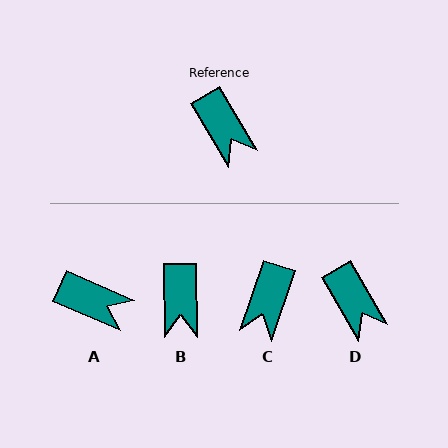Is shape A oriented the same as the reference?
No, it is off by about 36 degrees.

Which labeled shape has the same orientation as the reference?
D.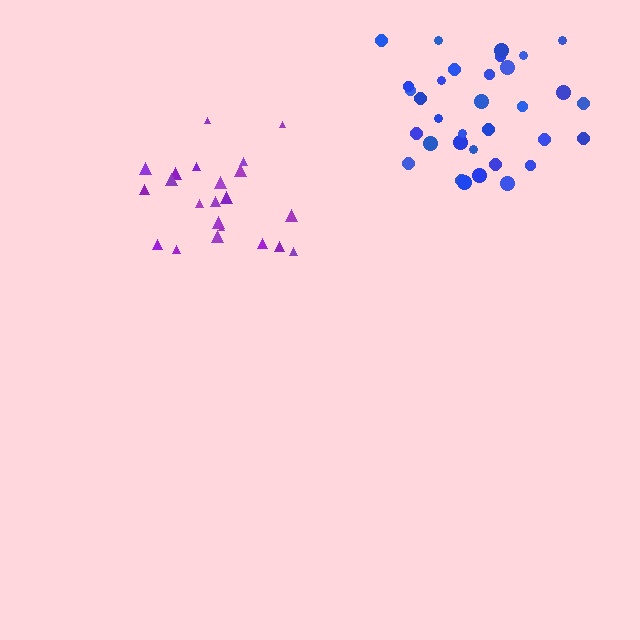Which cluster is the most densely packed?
Purple.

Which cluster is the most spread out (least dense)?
Blue.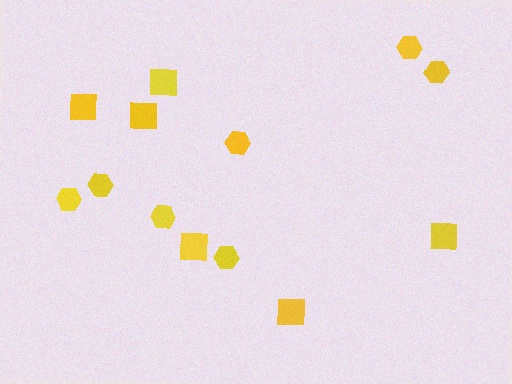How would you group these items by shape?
There are 2 groups: one group of squares (6) and one group of hexagons (7).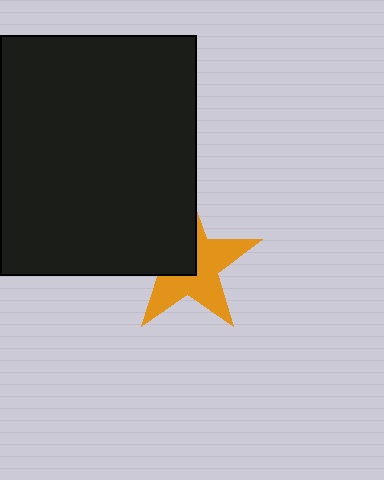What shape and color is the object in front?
The object in front is a black rectangle.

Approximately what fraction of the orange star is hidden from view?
Roughly 43% of the orange star is hidden behind the black rectangle.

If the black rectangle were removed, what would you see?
You would see the complete orange star.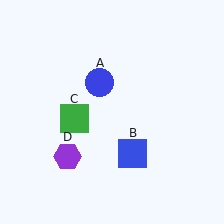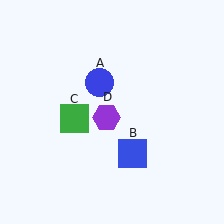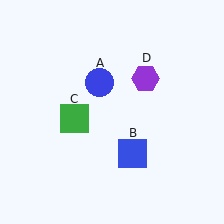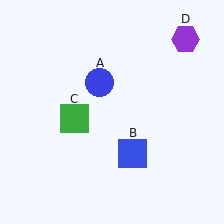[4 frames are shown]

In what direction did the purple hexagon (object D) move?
The purple hexagon (object D) moved up and to the right.